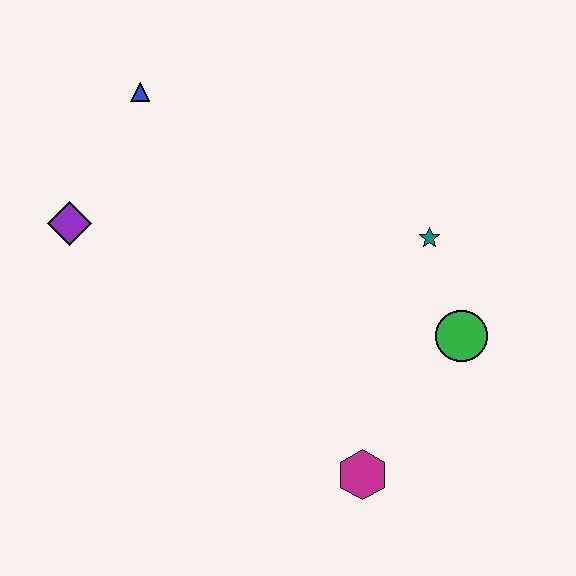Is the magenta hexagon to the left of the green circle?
Yes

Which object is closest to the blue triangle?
The purple diamond is closest to the blue triangle.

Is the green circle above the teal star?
No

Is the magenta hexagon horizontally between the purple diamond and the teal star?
Yes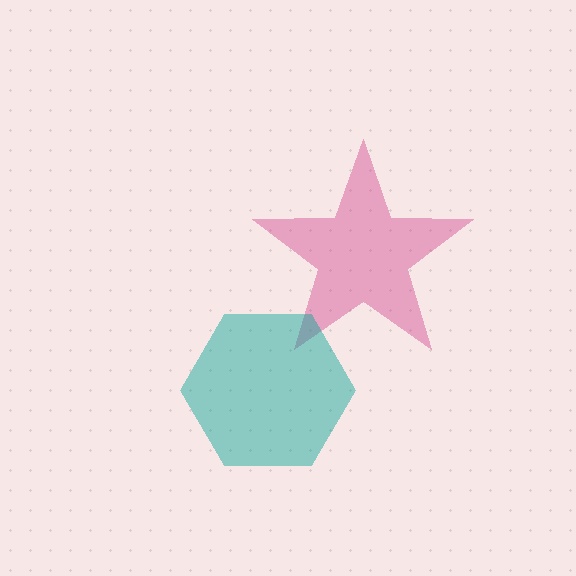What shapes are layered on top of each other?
The layered shapes are: a magenta star, a teal hexagon.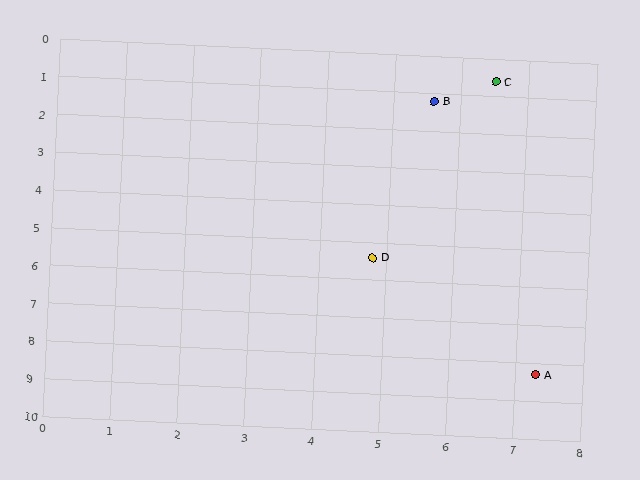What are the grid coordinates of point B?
Point B is at approximately (5.6, 1.2).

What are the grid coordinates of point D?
Point D is at approximately (4.8, 5.4).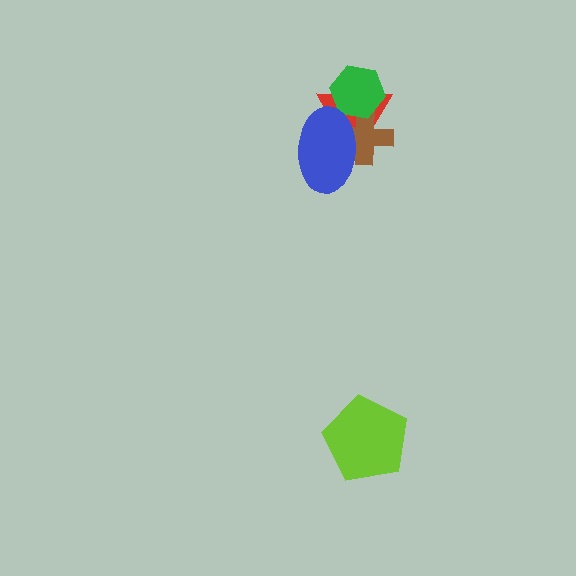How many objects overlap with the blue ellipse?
2 objects overlap with the blue ellipse.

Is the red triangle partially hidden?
Yes, it is partially covered by another shape.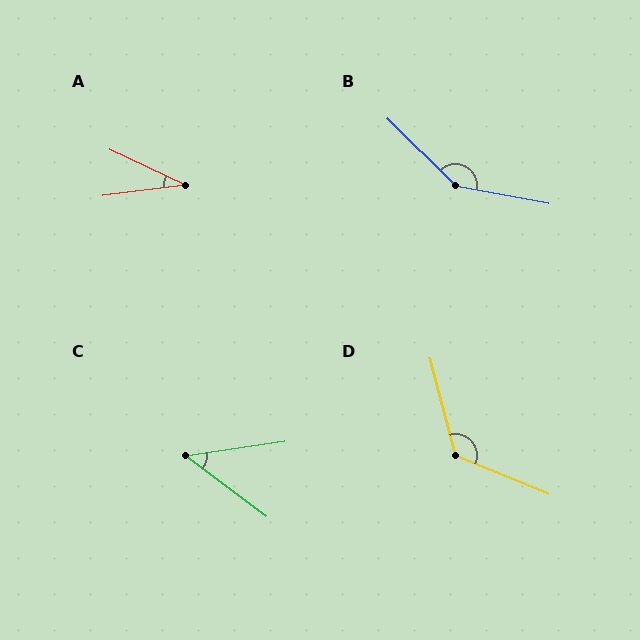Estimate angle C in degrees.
Approximately 46 degrees.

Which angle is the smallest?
A, at approximately 32 degrees.